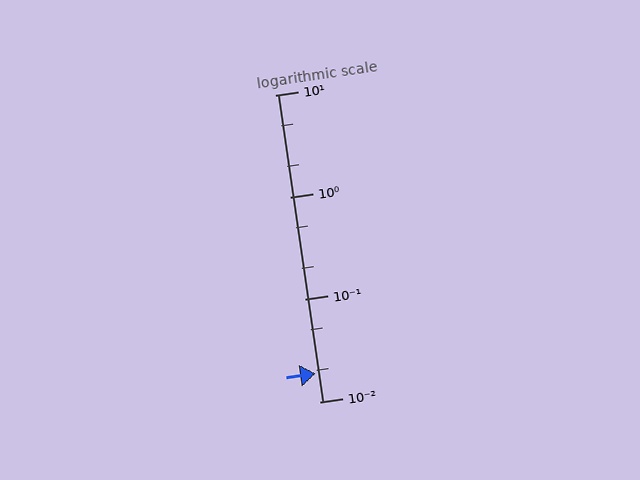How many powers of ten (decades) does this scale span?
The scale spans 3 decades, from 0.01 to 10.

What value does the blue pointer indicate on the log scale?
The pointer indicates approximately 0.019.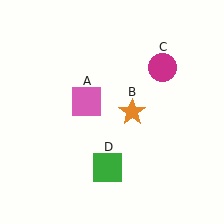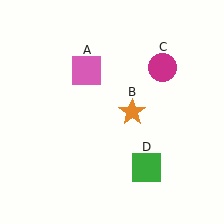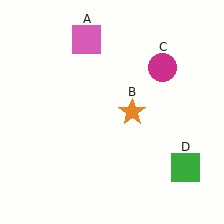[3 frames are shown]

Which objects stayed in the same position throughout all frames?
Orange star (object B) and magenta circle (object C) remained stationary.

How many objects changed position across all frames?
2 objects changed position: pink square (object A), green square (object D).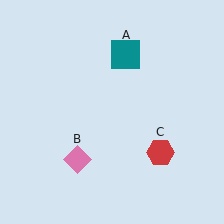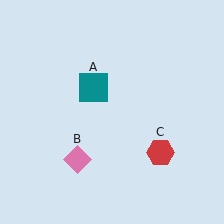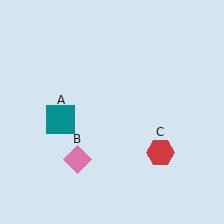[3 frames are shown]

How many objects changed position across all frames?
1 object changed position: teal square (object A).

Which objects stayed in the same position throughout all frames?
Pink diamond (object B) and red hexagon (object C) remained stationary.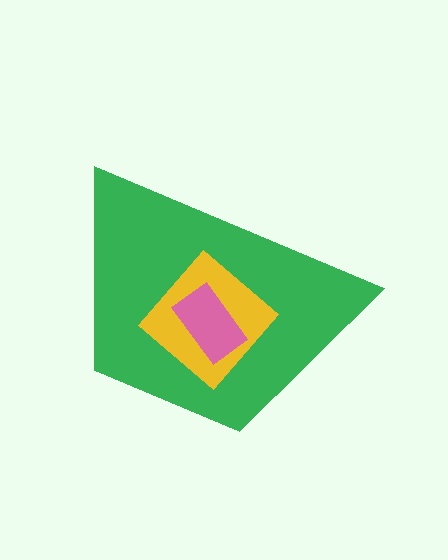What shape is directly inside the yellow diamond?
The pink rectangle.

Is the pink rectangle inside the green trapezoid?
Yes.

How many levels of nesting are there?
3.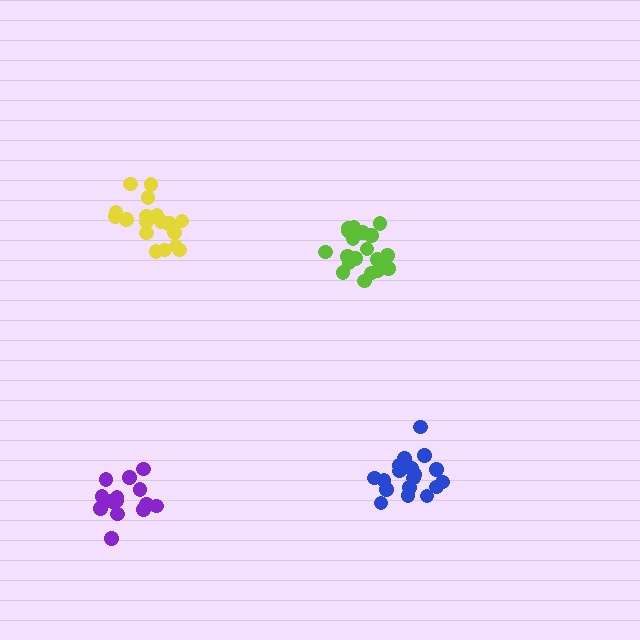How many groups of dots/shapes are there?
There are 4 groups.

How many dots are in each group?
Group 1: 19 dots, Group 2: 21 dots, Group 3: 15 dots, Group 4: 21 dots (76 total).